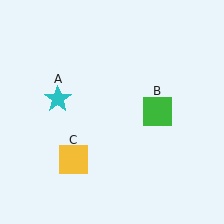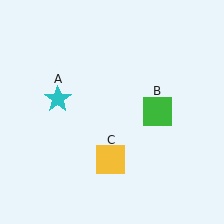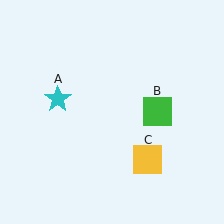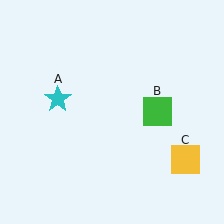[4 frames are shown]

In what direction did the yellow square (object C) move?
The yellow square (object C) moved right.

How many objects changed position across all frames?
1 object changed position: yellow square (object C).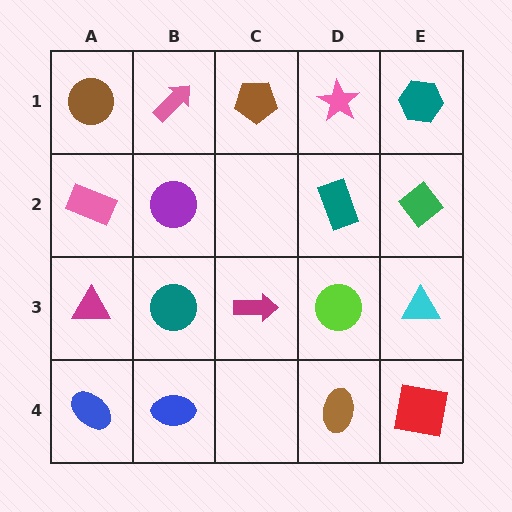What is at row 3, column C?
A magenta arrow.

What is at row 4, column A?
A blue ellipse.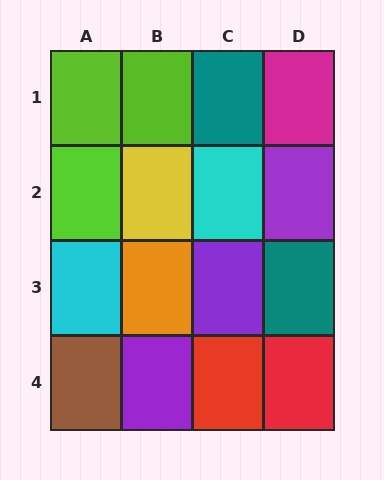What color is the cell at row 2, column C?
Cyan.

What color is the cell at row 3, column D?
Teal.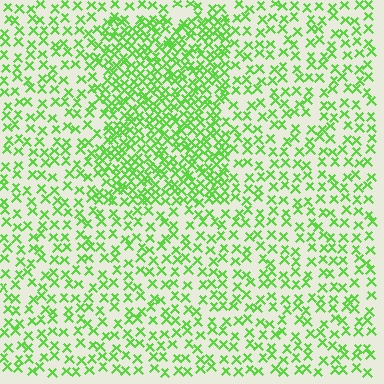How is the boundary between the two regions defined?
The boundary is defined by a change in element density (approximately 2.0x ratio). All elements are the same color, size, and shape.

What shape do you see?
I see a rectangle.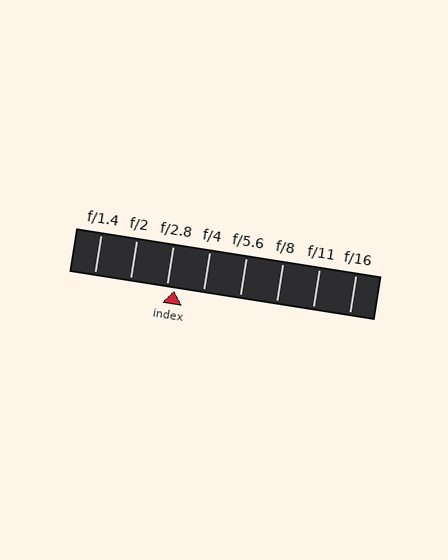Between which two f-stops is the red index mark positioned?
The index mark is between f/2.8 and f/4.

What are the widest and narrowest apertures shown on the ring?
The widest aperture shown is f/1.4 and the narrowest is f/16.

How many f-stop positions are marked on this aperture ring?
There are 8 f-stop positions marked.